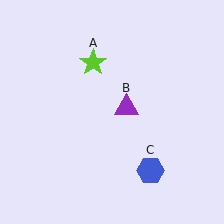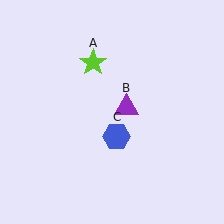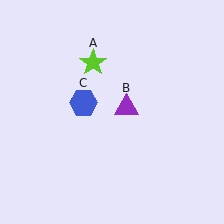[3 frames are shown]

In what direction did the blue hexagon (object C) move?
The blue hexagon (object C) moved up and to the left.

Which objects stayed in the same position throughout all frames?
Lime star (object A) and purple triangle (object B) remained stationary.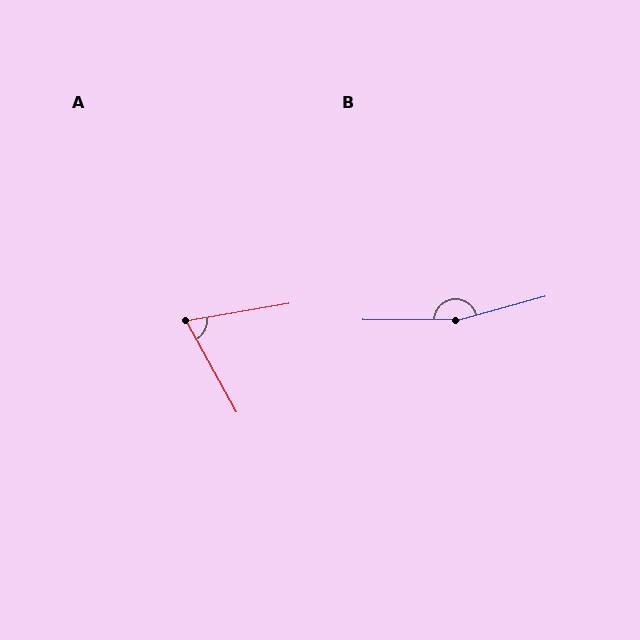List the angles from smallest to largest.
A (71°), B (164°).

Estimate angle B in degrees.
Approximately 164 degrees.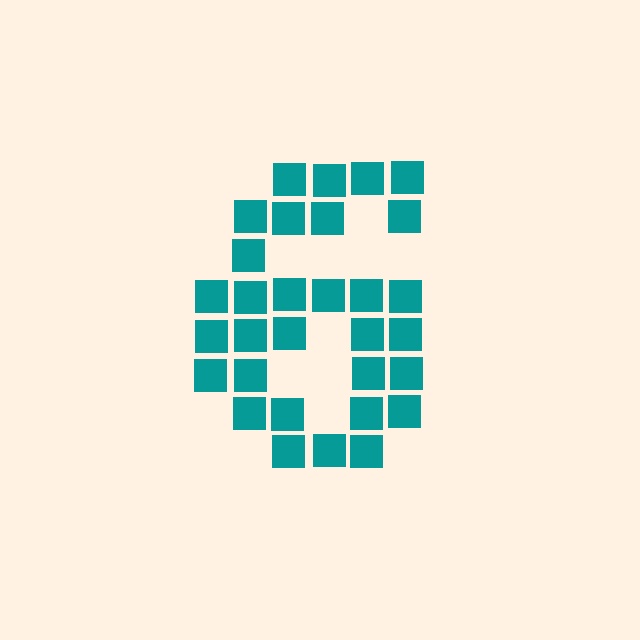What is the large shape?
The large shape is the digit 6.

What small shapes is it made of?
It is made of small squares.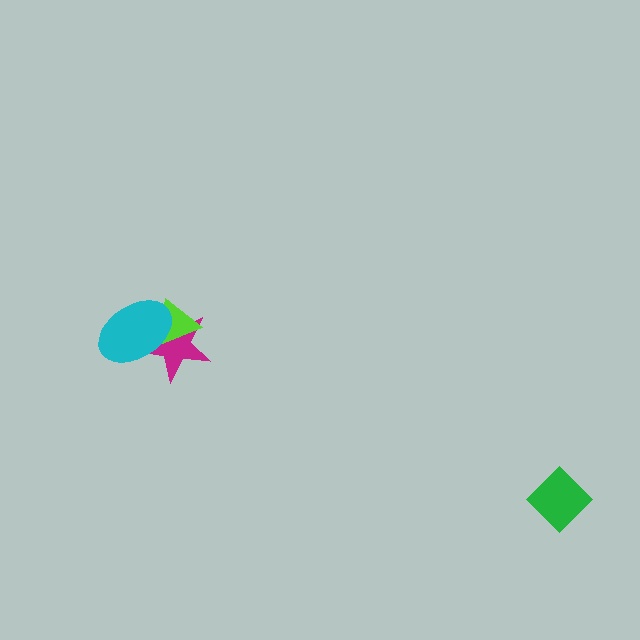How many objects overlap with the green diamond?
0 objects overlap with the green diamond.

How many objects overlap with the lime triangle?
2 objects overlap with the lime triangle.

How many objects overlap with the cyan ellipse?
2 objects overlap with the cyan ellipse.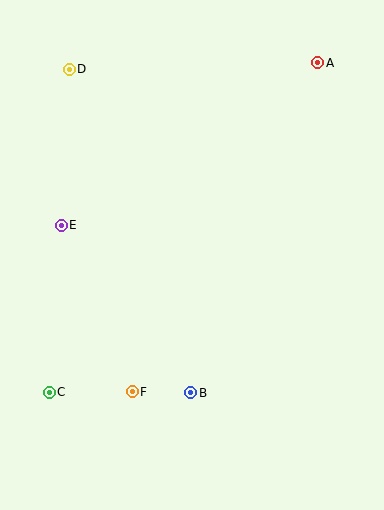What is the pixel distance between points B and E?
The distance between B and E is 211 pixels.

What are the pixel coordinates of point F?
Point F is at (132, 392).